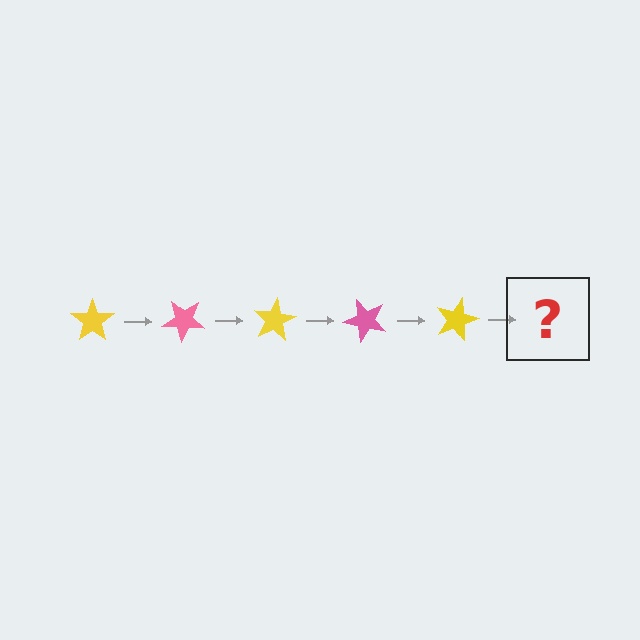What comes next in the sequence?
The next element should be a pink star, rotated 200 degrees from the start.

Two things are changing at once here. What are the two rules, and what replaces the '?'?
The two rules are that it rotates 40 degrees each step and the color cycles through yellow and pink. The '?' should be a pink star, rotated 200 degrees from the start.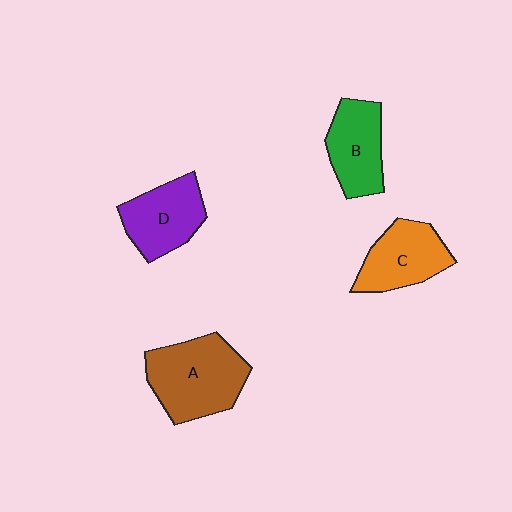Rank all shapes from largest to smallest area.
From largest to smallest: A (brown), D (purple), C (orange), B (green).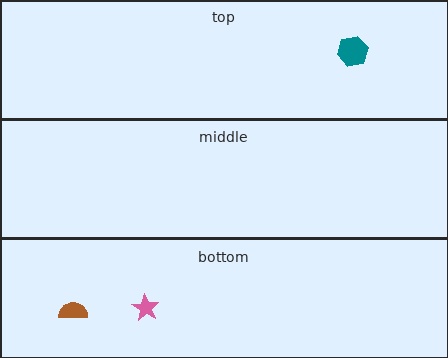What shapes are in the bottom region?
The pink star, the brown semicircle.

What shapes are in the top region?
The teal hexagon.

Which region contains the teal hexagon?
The top region.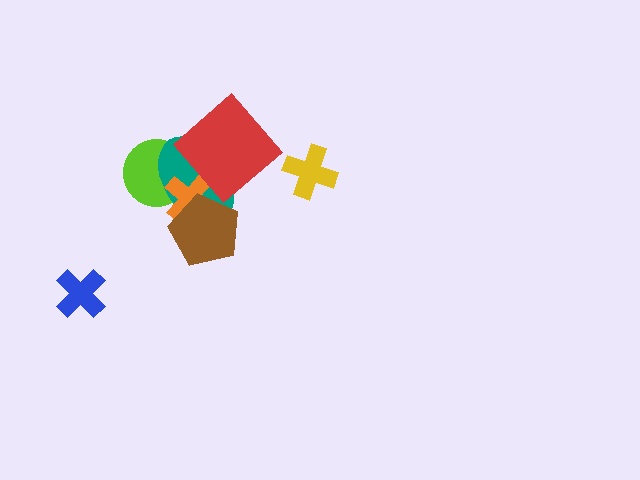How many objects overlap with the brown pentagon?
2 objects overlap with the brown pentagon.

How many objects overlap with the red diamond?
1 object overlaps with the red diamond.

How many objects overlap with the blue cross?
0 objects overlap with the blue cross.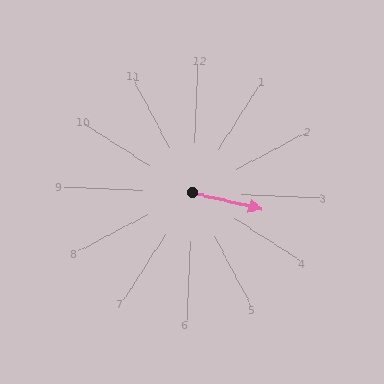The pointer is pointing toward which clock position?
Roughly 3 o'clock.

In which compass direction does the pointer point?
East.